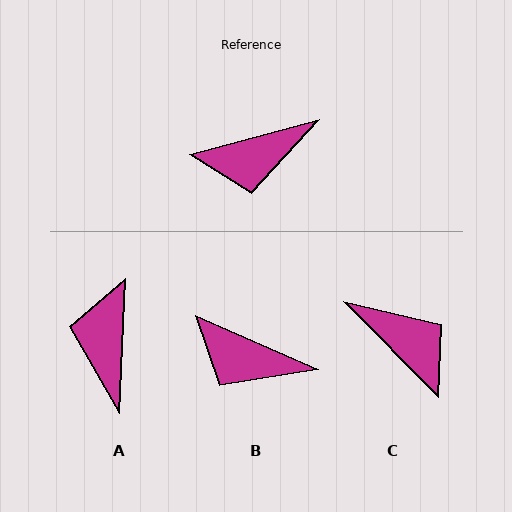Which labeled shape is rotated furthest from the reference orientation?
C, about 120 degrees away.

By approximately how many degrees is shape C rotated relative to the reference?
Approximately 120 degrees counter-clockwise.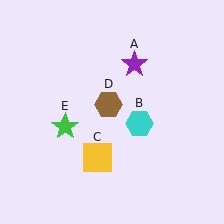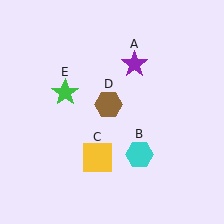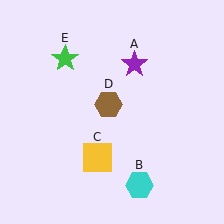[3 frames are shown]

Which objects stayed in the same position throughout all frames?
Purple star (object A) and yellow square (object C) and brown hexagon (object D) remained stationary.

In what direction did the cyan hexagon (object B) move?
The cyan hexagon (object B) moved down.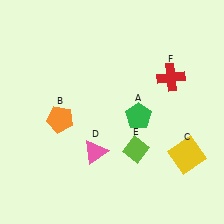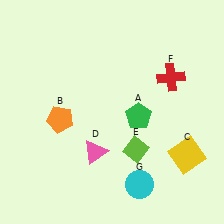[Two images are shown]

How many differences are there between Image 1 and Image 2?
There is 1 difference between the two images.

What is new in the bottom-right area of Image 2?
A cyan circle (G) was added in the bottom-right area of Image 2.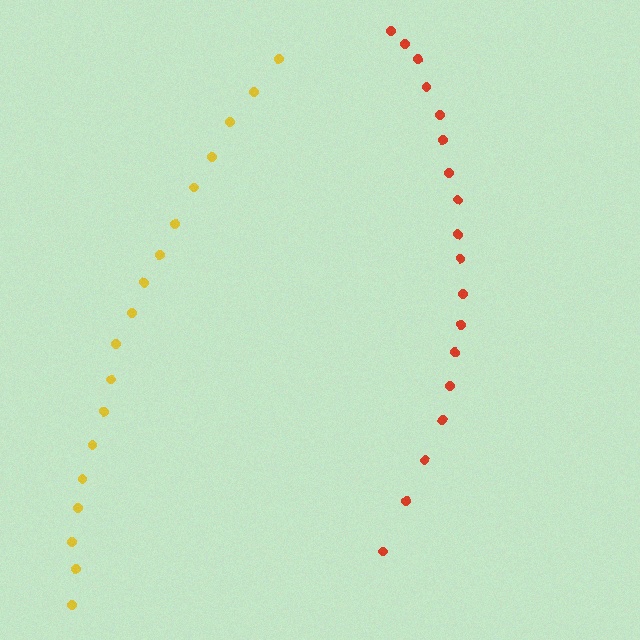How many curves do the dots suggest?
There are 2 distinct paths.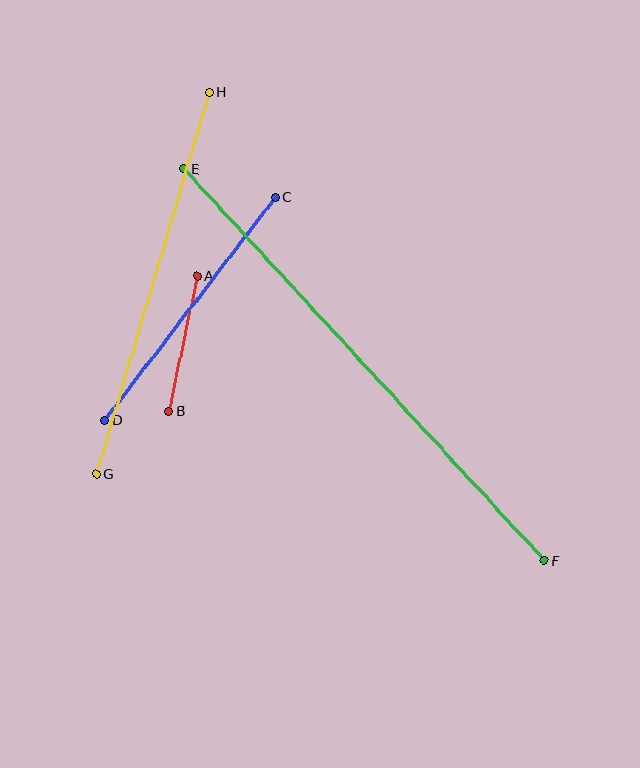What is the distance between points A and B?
The distance is approximately 138 pixels.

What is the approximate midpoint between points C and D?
The midpoint is at approximately (190, 309) pixels.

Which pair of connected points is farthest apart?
Points E and F are farthest apart.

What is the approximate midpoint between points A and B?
The midpoint is at approximately (183, 344) pixels.